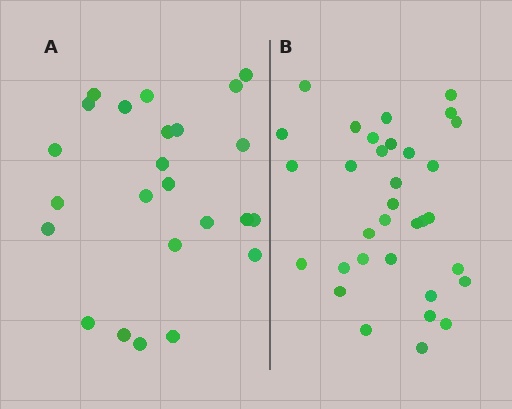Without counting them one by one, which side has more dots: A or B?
Region B (the right region) has more dots.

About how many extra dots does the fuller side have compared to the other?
Region B has roughly 8 or so more dots than region A.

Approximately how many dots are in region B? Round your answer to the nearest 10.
About 30 dots. (The exact count is 33, which rounds to 30.)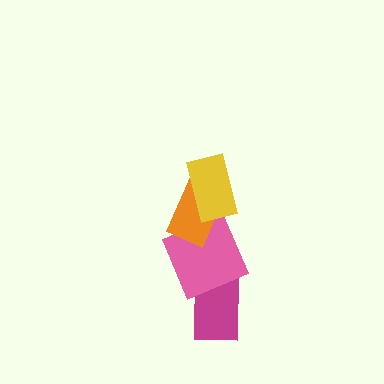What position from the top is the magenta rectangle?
The magenta rectangle is 4th from the top.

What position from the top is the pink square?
The pink square is 3rd from the top.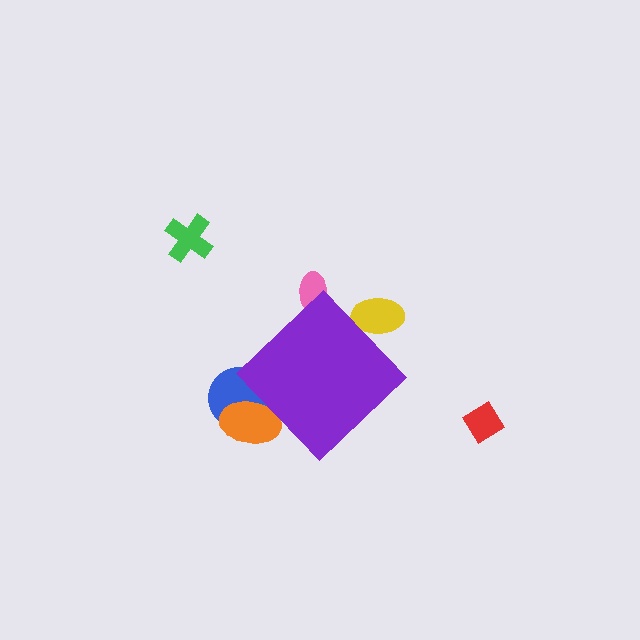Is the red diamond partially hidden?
No, the red diamond is fully visible.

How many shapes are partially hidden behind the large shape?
4 shapes are partially hidden.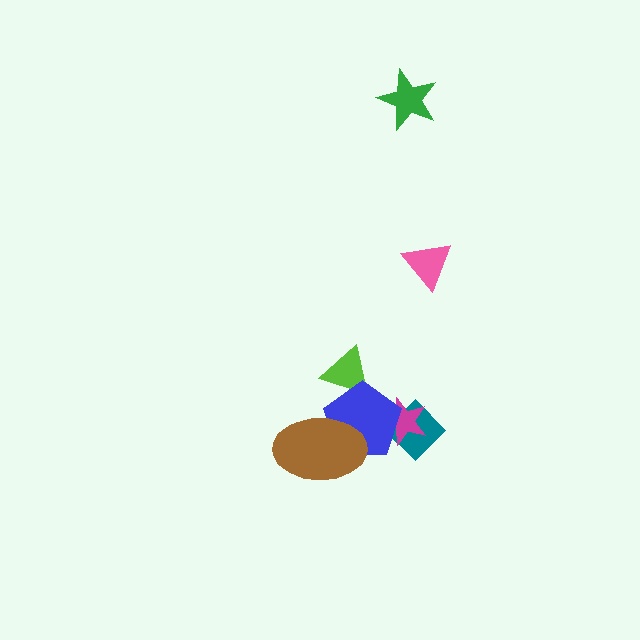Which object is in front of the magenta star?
The blue pentagon is in front of the magenta star.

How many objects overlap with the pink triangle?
0 objects overlap with the pink triangle.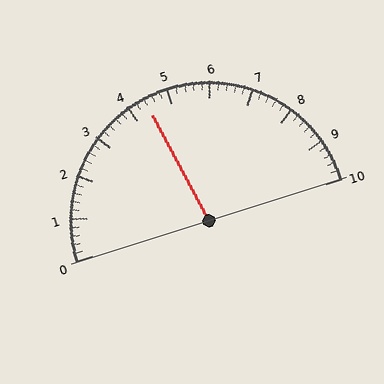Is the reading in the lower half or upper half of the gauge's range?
The reading is in the lower half of the range (0 to 10).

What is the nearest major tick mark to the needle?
The nearest major tick mark is 4.